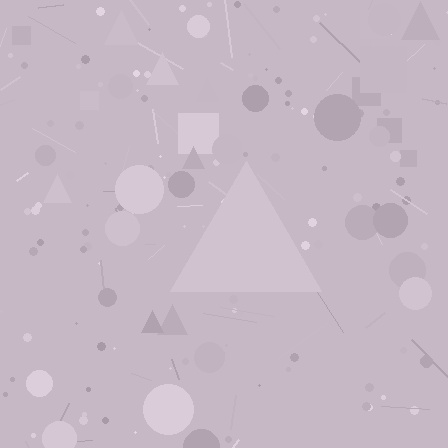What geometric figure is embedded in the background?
A triangle is embedded in the background.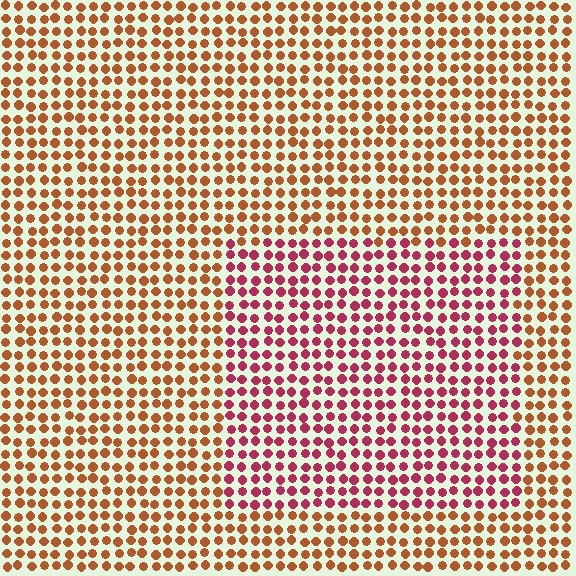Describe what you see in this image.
The image is filled with small brown elements in a uniform arrangement. A rectangle-shaped region is visible where the elements are tinted to a slightly different hue, forming a subtle color boundary.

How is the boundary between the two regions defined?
The boundary is defined purely by a slight shift in hue (about 42 degrees). Spacing, size, and orientation are identical on both sides.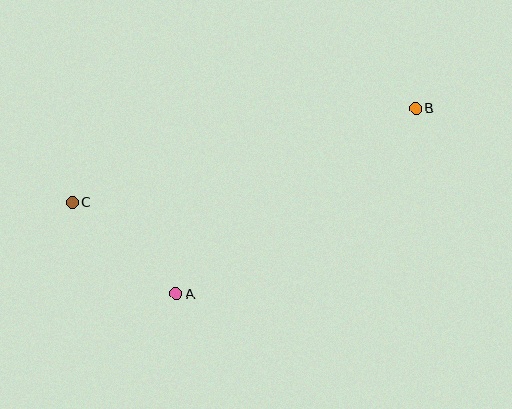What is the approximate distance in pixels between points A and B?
The distance between A and B is approximately 303 pixels.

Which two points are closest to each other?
Points A and C are closest to each other.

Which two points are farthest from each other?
Points B and C are farthest from each other.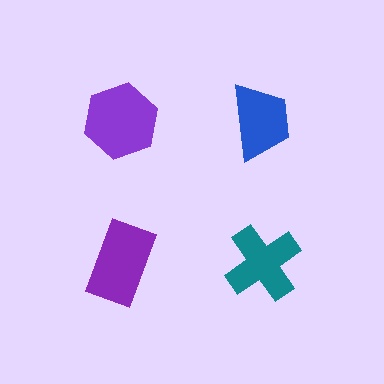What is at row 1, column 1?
A purple hexagon.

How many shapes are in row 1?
2 shapes.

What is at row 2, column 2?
A teal cross.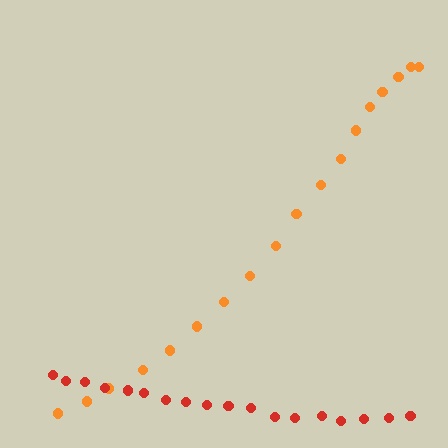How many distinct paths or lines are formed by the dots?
There are 2 distinct paths.